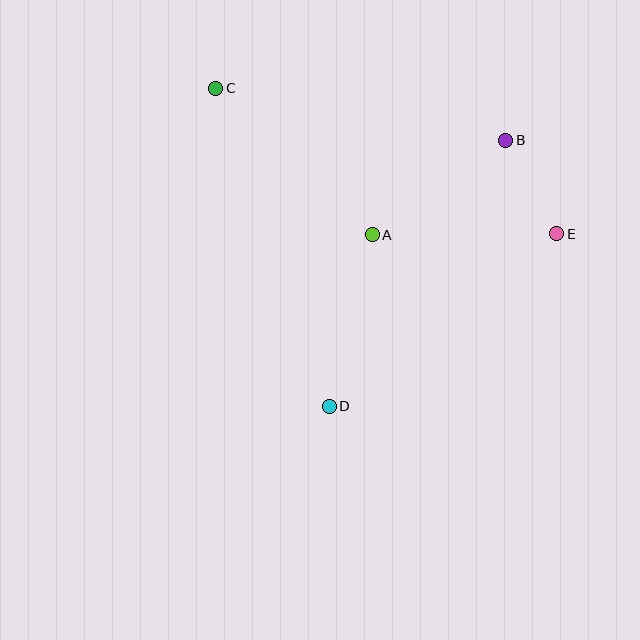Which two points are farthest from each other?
Points C and E are farthest from each other.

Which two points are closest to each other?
Points B and E are closest to each other.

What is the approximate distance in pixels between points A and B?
The distance between A and B is approximately 164 pixels.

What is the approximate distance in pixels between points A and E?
The distance between A and E is approximately 184 pixels.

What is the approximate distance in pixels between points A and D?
The distance between A and D is approximately 177 pixels.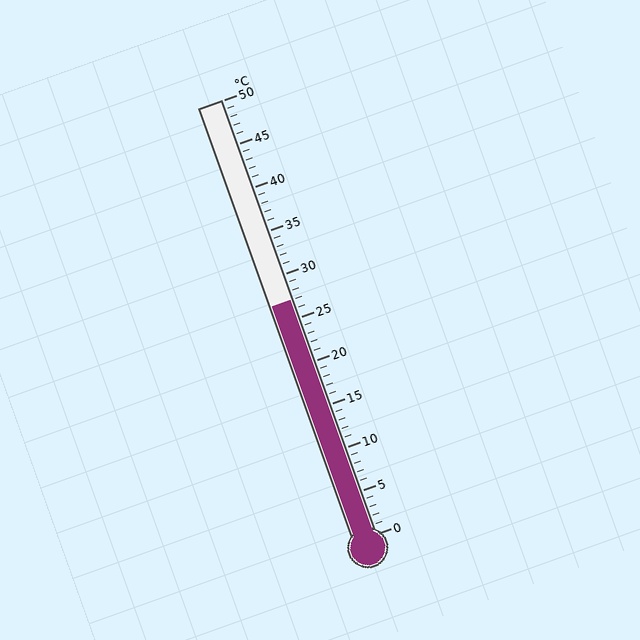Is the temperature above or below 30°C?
The temperature is below 30°C.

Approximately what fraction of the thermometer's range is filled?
The thermometer is filled to approximately 55% of its range.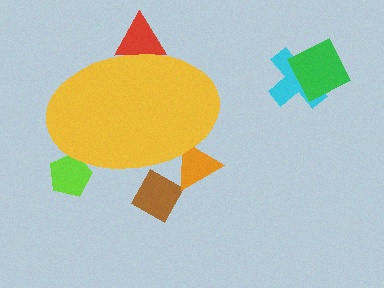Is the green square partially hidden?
No, the green square is fully visible.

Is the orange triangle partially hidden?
Yes, the orange triangle is partially hidden behind the yellow ellipse.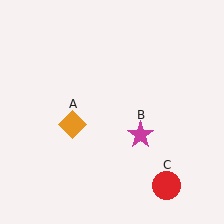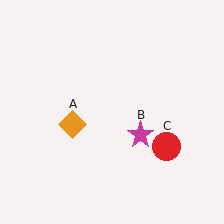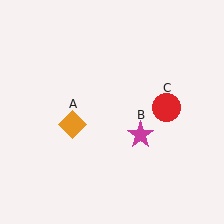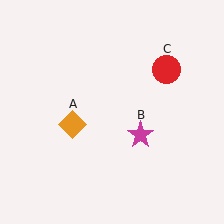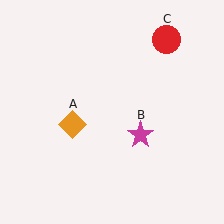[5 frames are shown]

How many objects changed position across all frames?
1 object changed position: red circle (object C).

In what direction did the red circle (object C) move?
The red circle (object C) moved up.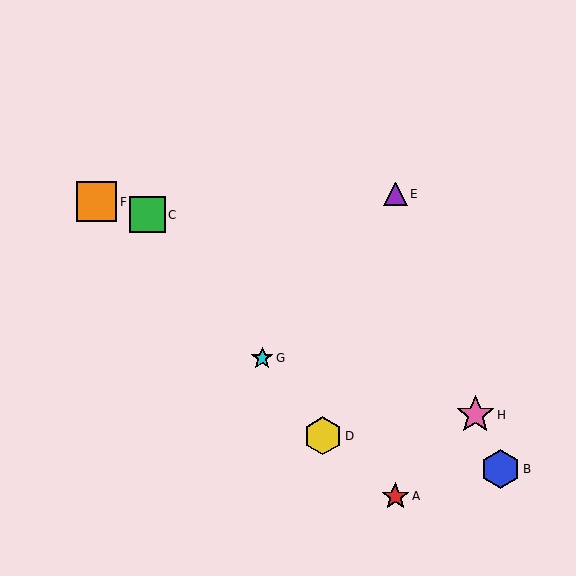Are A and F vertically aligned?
No, A is at x≈395 and F is at x≈97.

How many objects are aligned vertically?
2 objects (A, E) are aligned vertically.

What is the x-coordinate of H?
Object H is at x≈475.